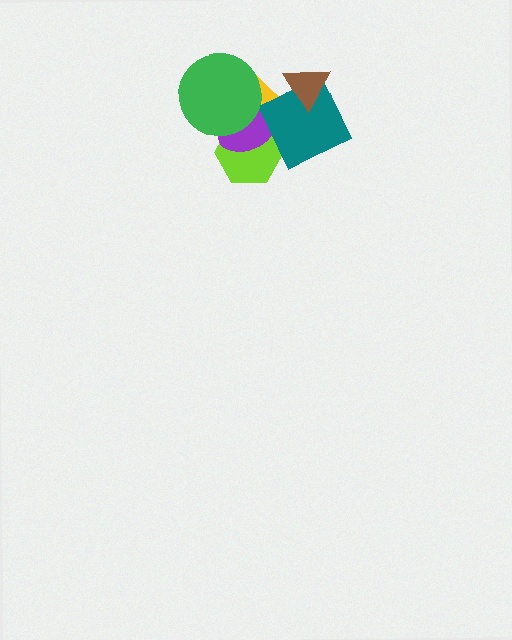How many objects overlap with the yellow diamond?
5 objects overlap with the yellow diamond.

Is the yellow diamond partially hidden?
Yes, it is partially covered by another shape.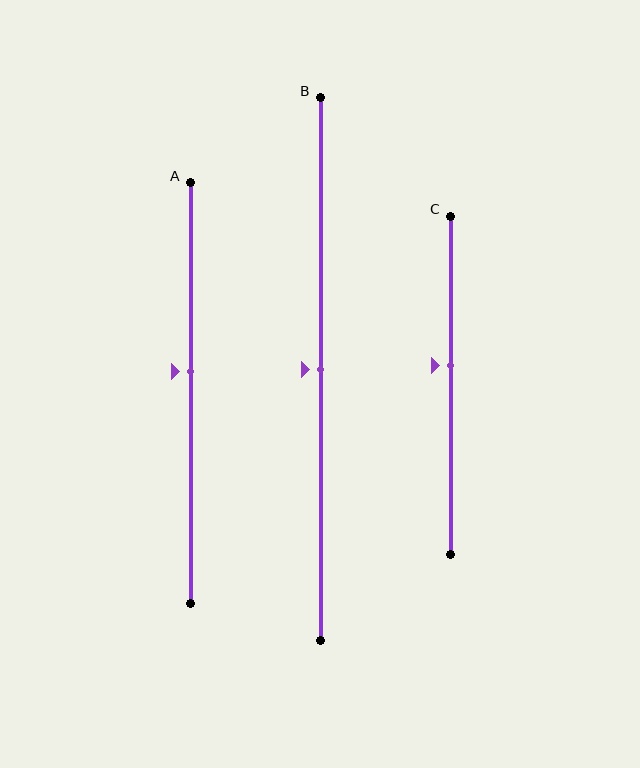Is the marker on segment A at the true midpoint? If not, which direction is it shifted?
No, the marker on segment A is shifted upward by about 5% of the segment length.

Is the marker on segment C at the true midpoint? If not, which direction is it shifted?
No, the marker on segment C is shifted upward by about 6% of the segment length.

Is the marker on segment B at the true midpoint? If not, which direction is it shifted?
Yes, the marker on segment B is at the true midpoint.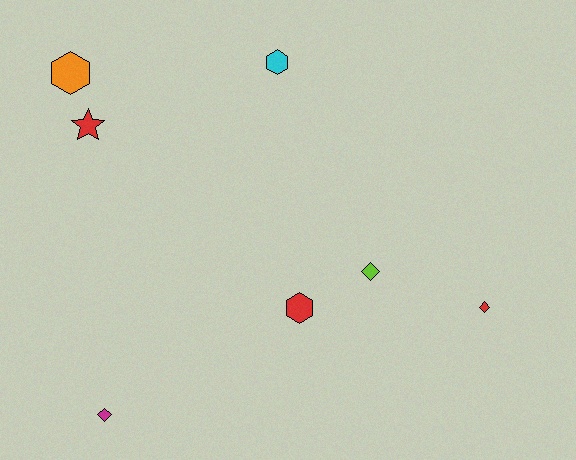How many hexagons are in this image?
There are 3 hexagons.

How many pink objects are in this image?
There are no pink objects.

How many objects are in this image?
There are 7 objects.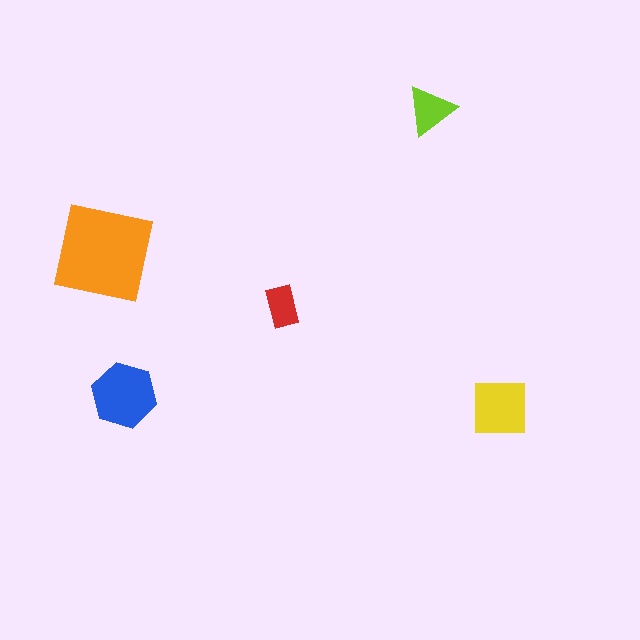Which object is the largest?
The orange square.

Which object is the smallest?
The red rectangle.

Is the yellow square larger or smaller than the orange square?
Smaller.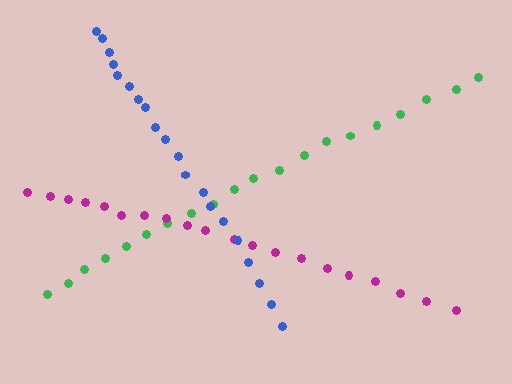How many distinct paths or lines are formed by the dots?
There are 3 distinct paths.